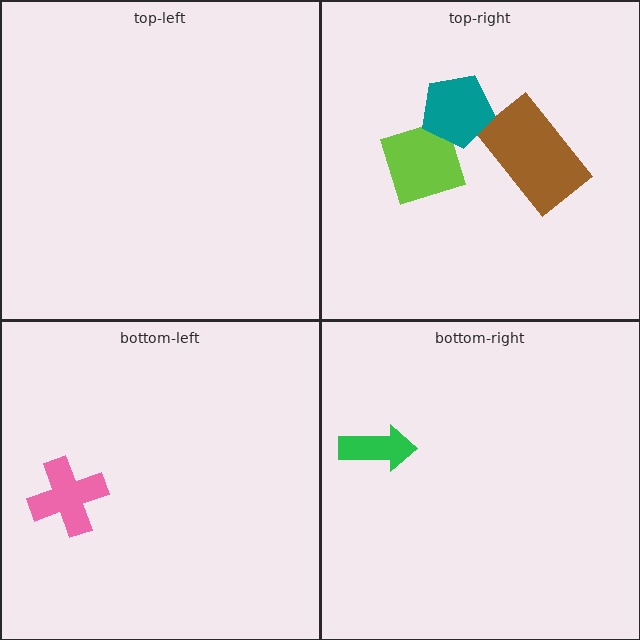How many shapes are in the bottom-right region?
1.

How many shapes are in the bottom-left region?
1.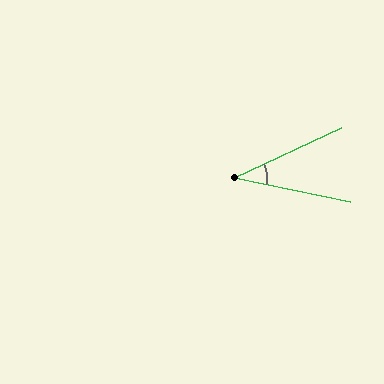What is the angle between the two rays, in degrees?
Approximately 37 degrees.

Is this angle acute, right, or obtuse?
It is acute.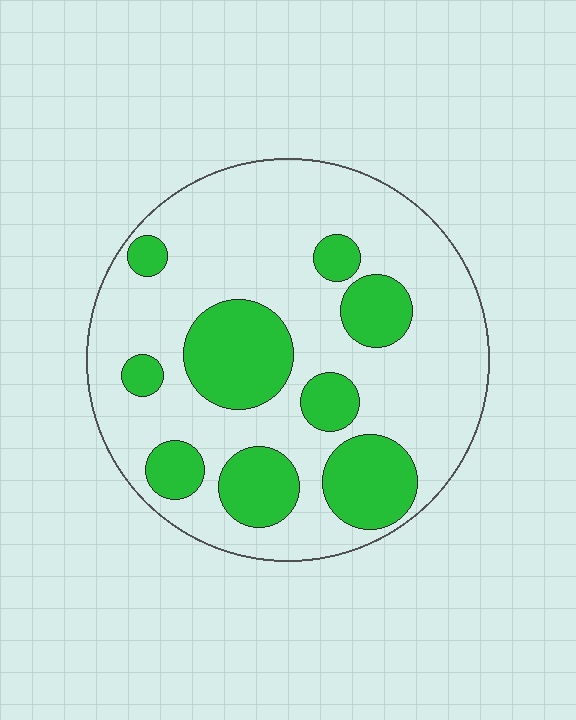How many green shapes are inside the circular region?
9.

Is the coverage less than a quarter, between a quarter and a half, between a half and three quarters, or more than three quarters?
Between a quarter and a half.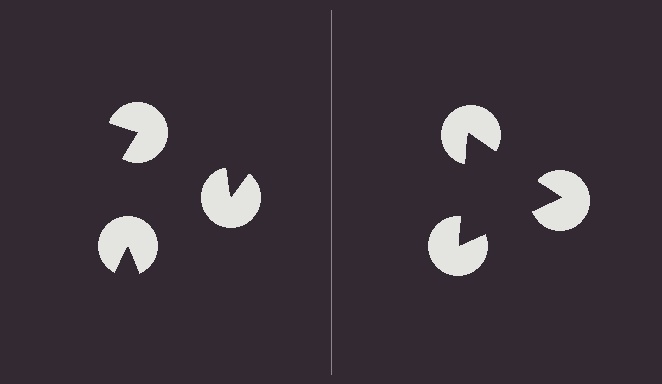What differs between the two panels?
The pac-man discs are positioned identically on both sides; only the wedge orientations differ. On the right they align to a triangle; on the left they are misaligned.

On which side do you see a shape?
An illusory triangle appears on the right side. On the left side the wedge cuts are rotated, so no coherent shape forms.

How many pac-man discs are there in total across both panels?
6 — 3 on each side.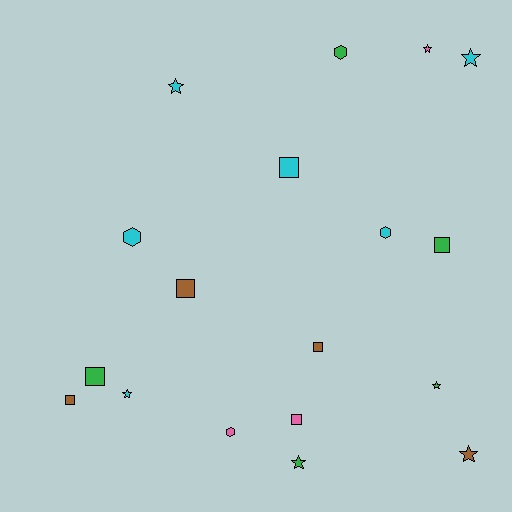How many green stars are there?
There are 2 green stars.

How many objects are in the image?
There are 18 objects.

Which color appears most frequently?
Cyan, with 6 objects.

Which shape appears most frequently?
Square, with 7 objects.